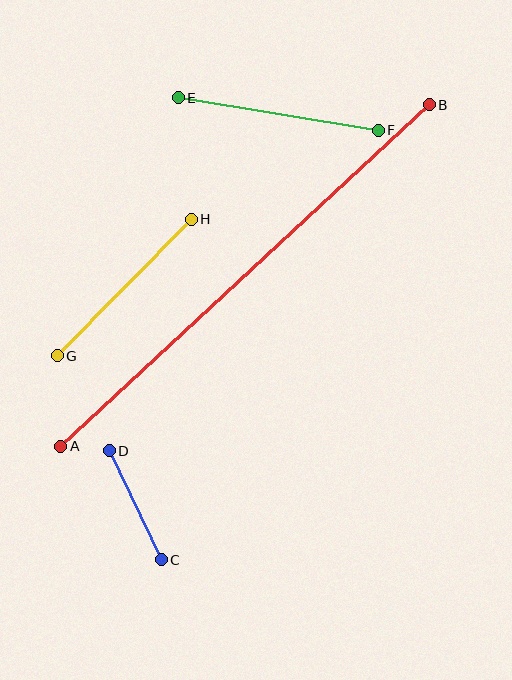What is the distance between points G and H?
The distance is approximately 191 pixels.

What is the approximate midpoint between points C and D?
The midpoint is at approximately (135, 505) pixels.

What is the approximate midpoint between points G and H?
The midpoint is at approximately (124, 288) pixels.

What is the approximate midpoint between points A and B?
The midpoint is at approximately (245, 276) pixels.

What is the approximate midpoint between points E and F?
The midpoint is at approximately (278, 114) pixels.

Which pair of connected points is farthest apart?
Points A and B are farthest apart.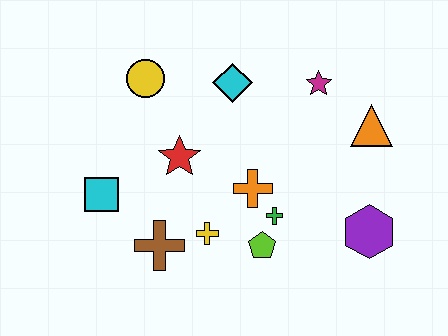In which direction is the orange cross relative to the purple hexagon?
The orange cross is to the left of the purple hexagon.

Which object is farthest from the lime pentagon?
The yellow circle is farthest from the lime pentagon.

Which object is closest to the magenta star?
The orange triangle is closest to the magenta star.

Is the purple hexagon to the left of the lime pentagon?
No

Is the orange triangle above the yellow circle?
No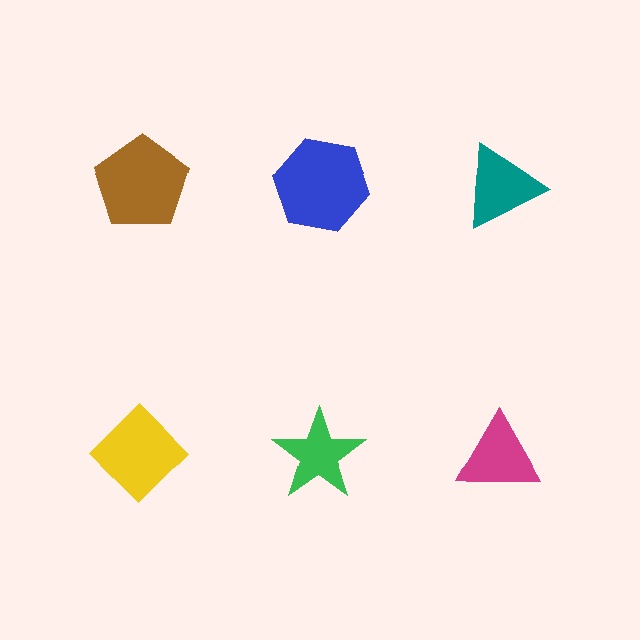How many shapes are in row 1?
3 shapes.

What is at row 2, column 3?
A magenta triangle.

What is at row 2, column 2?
A green star.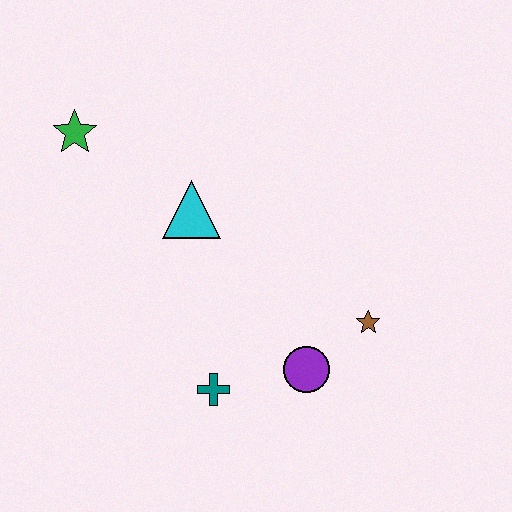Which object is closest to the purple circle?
The brown star is closest to the purple circle.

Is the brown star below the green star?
Yes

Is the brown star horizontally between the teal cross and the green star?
No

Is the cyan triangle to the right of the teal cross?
No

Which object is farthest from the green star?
The brown star is farthest from the green star.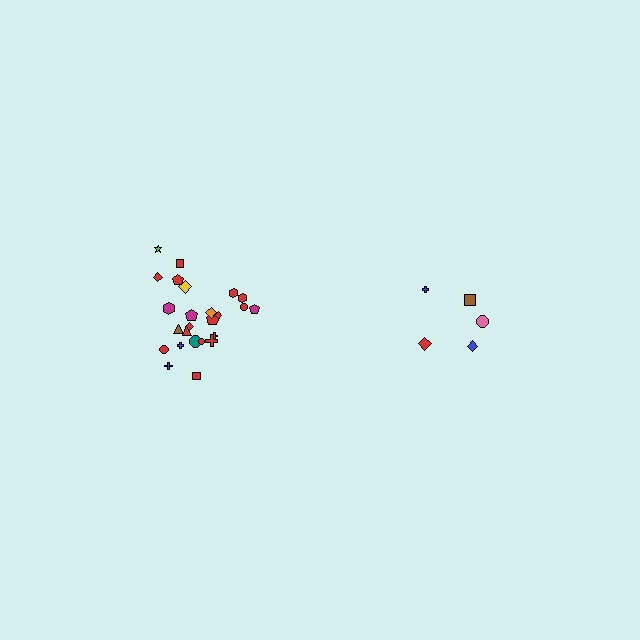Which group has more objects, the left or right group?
The left group.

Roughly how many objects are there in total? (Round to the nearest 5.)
Roughly 30 objects in total.